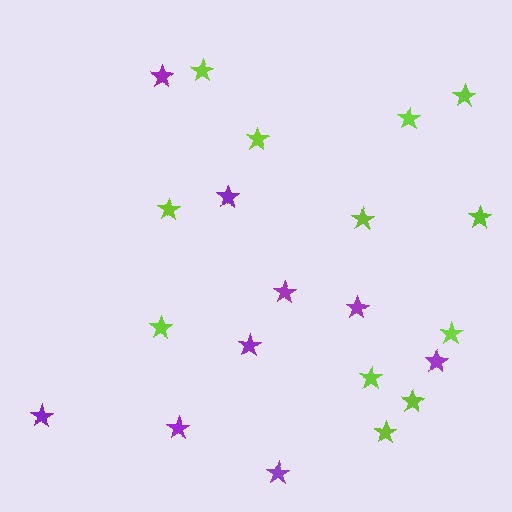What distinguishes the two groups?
There are 2 groups: one group of purple stars (9) and one group of lime stars (12).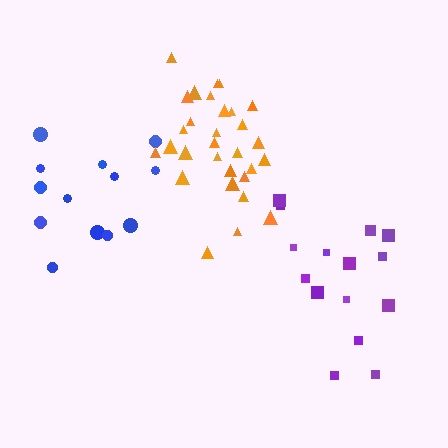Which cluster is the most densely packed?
Orange.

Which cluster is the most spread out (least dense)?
Blue.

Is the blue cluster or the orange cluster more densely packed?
Orange.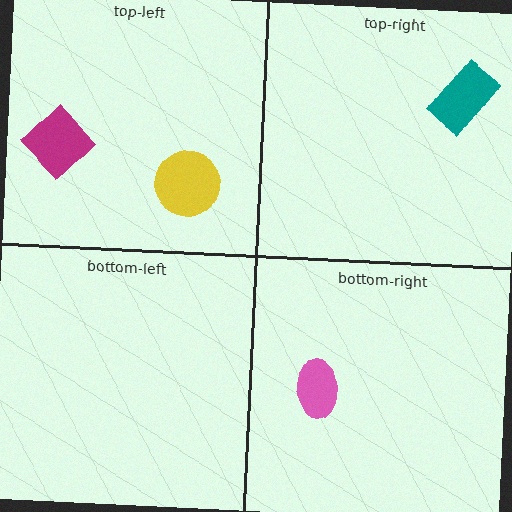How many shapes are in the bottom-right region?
1.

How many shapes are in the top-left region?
2.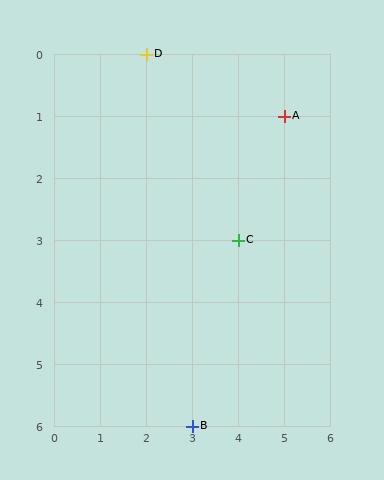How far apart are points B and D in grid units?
Points B and D are 1 column and 6 rows apart (about 6.1 grid units diagonally).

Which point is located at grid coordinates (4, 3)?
Point C is at (4, 3).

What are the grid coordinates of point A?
Point A is at grid coordinates (5, 1).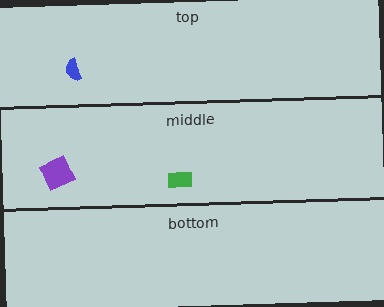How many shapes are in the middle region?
2.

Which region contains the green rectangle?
The middle region.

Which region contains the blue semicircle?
The top region.